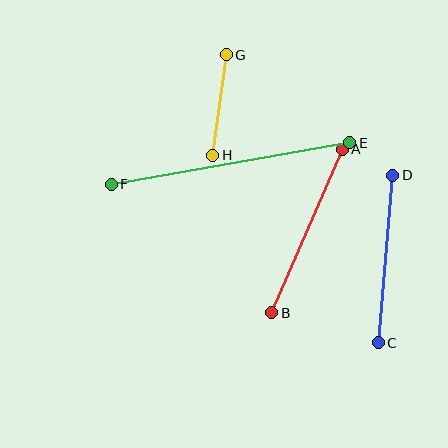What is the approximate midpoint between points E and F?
The midpoint is at approximately (230, 163) pixels.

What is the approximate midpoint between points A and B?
The midpoint is at approximately (307, 231) pixels.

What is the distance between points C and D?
The distance is approximately 168 pixels.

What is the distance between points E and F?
The distance is approximately 242 pixels.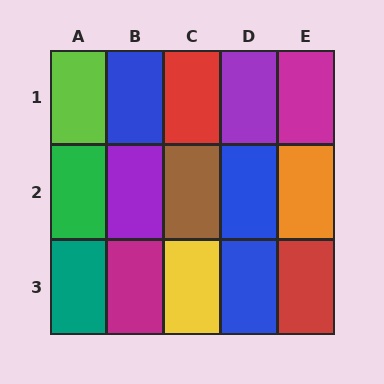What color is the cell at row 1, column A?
Lime.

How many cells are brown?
1 cell is brown.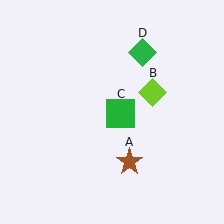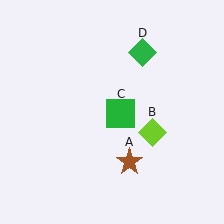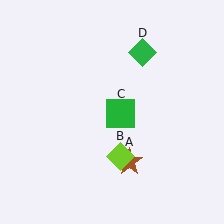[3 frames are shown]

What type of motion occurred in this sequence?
The lime diamond (object B) rotated clockwise around the center of the scene.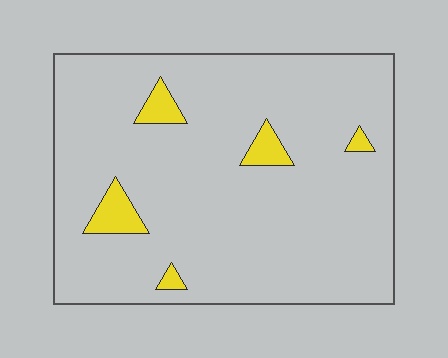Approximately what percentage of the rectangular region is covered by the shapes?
Approximately 5%.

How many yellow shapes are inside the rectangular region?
5.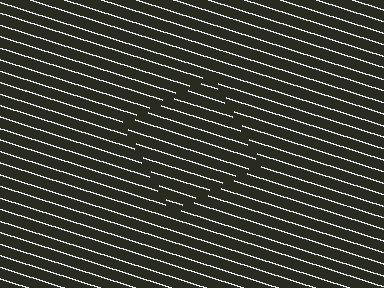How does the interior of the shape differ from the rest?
The interior of the shape contains the same grating, shifted by half a period — the contour is defined by the phase discontinuity where line-ends from the inner and outer gratings abut.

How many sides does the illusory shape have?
4 sides — the line-ends trace a square.